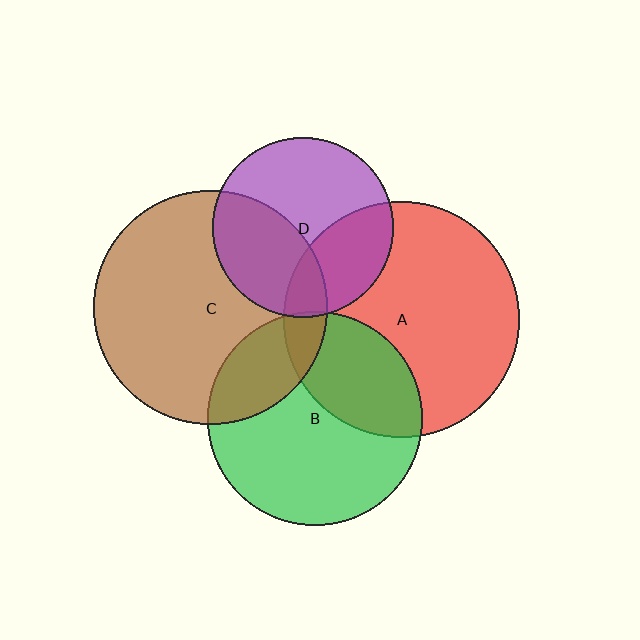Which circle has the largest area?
Circle A (red).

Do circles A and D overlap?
Yes.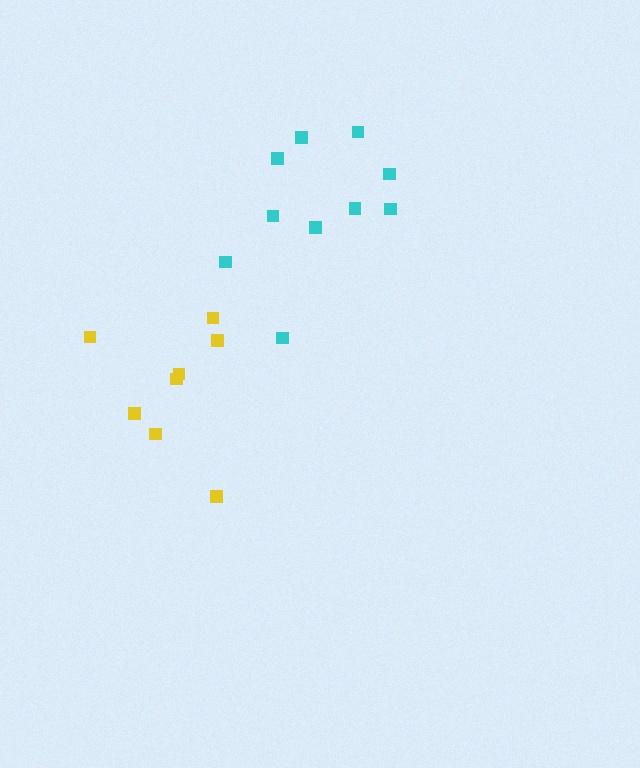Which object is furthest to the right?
The cyan cluster is rightmost.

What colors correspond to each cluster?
The clusters are colored: cyan, yellow.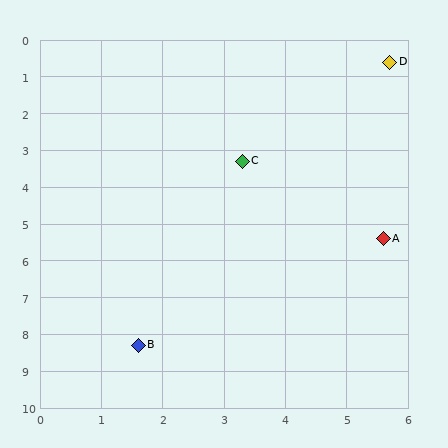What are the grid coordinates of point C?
Point C is at approximately (3.3, 3.3).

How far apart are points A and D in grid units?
Points A and D are about 4.8 grid units apart.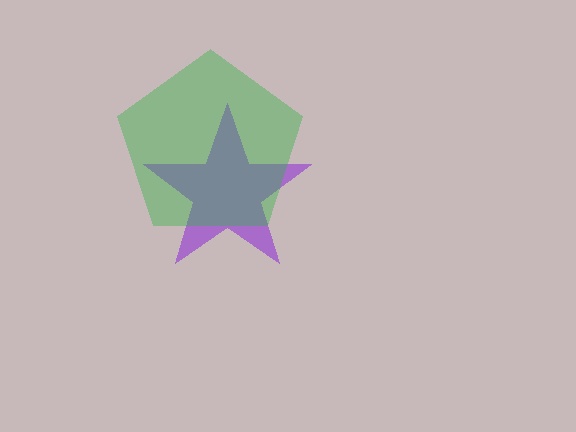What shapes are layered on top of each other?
The layered shapes are: a purple star, a green pentagon.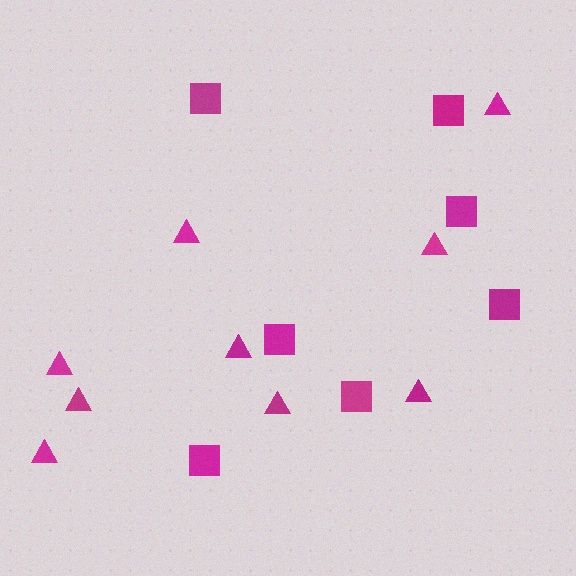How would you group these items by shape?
There are 2 groups: one group of squares (7) and one group of triangles (9).